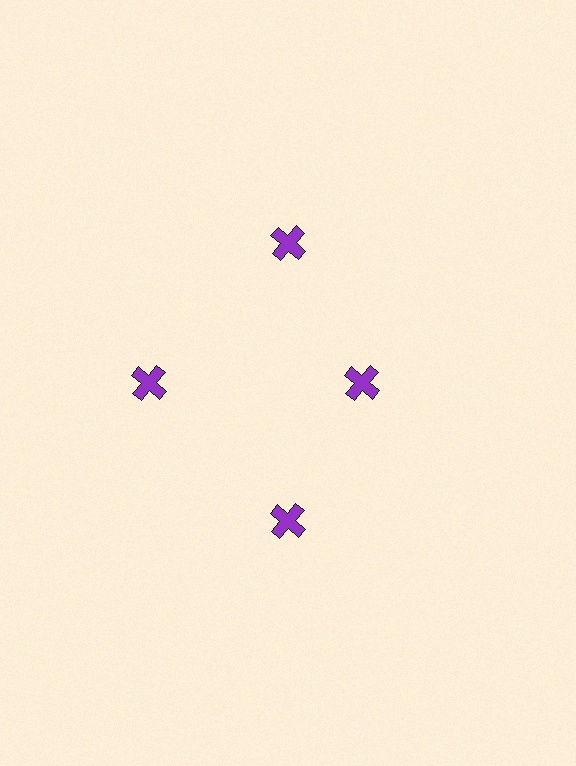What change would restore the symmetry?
The symmetry would be restored by moving it outward, back onto the ring so that all 4 crosses sit at equal angles and equal distance from the center.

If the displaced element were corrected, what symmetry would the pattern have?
It would have 4-fold rotational symmetry — the pattern would map onto itself every 90 degrees.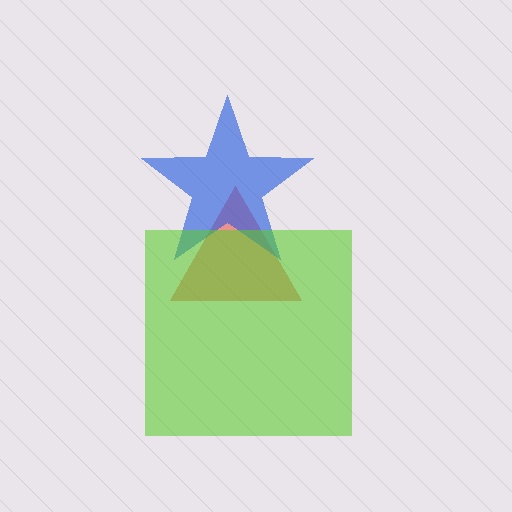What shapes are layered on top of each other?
The layered shapes are: a red triangle, a blue star, a lime square.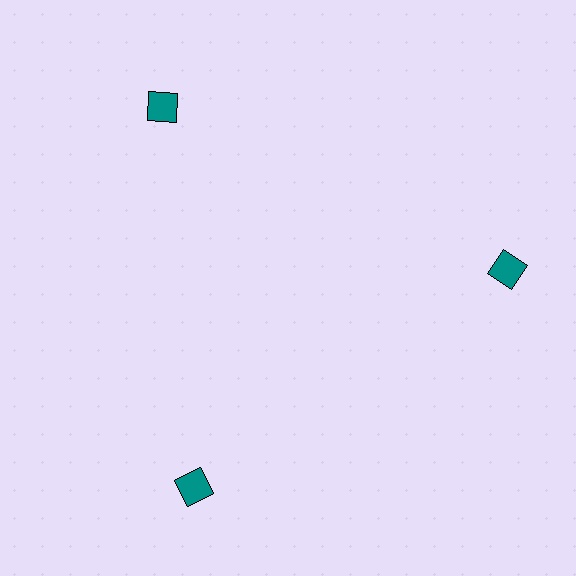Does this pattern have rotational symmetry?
Yes, this pattern has 3-fold rotational symmetry. It looks the same after rotating 120 degrees around the center.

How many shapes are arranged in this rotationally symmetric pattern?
There are 3 shapes, arranged in 3 groups of 1.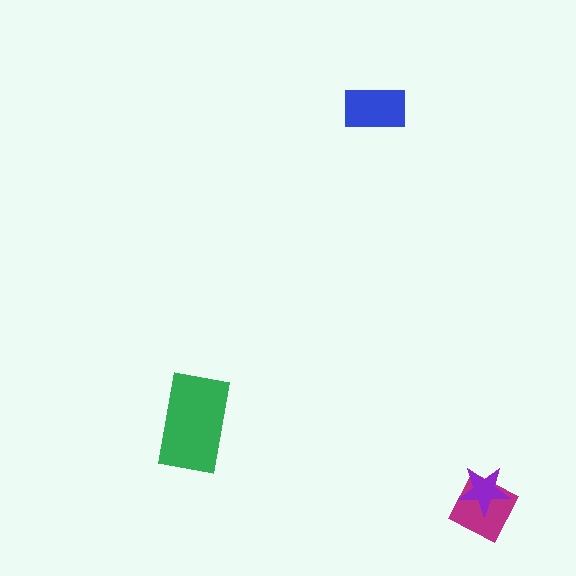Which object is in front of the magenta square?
The purple star is in front of the magenta square.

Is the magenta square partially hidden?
Yes, it is partially covered by another shape.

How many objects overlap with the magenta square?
1 object overlaps with the magenta square.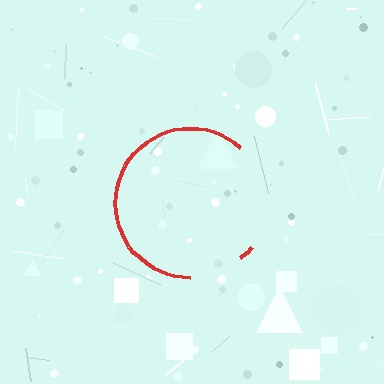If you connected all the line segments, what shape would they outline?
They would outline a circle.